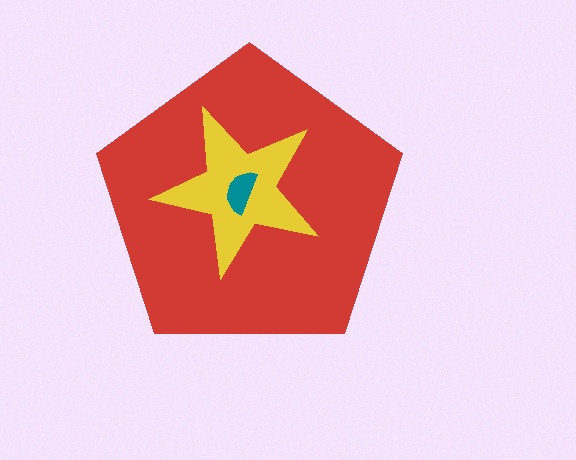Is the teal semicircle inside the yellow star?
Yes.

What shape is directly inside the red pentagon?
The yellow star.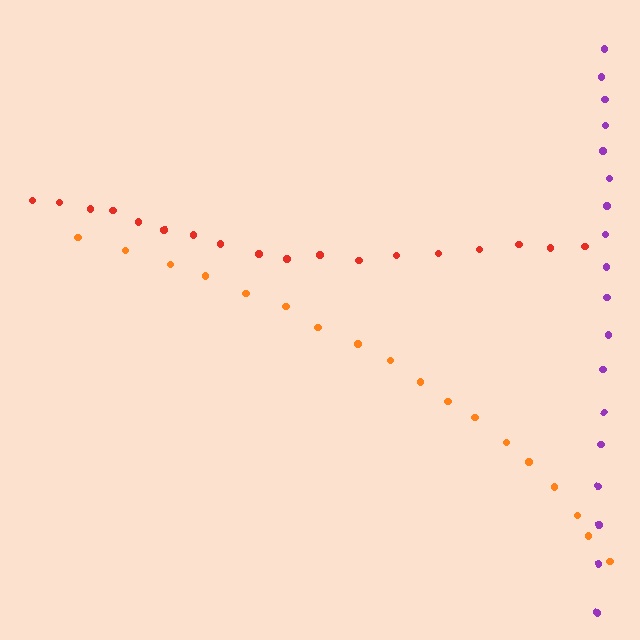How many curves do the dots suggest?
There are 3 distinct paths.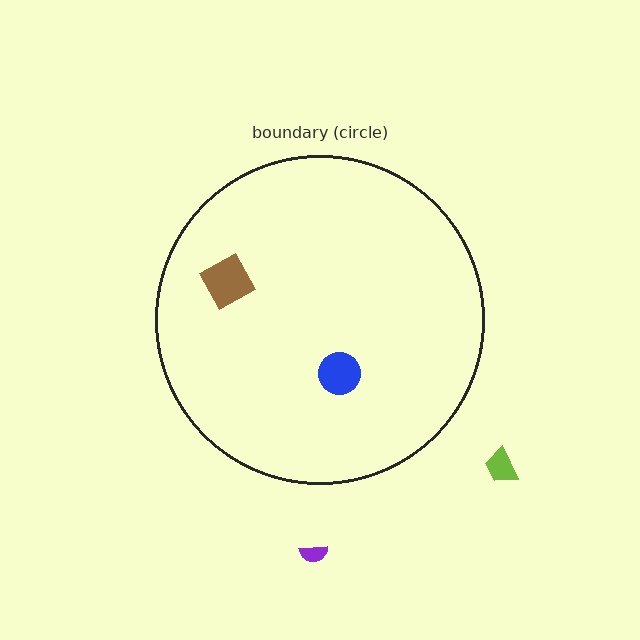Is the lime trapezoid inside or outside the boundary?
Outside.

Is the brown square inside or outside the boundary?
Inside.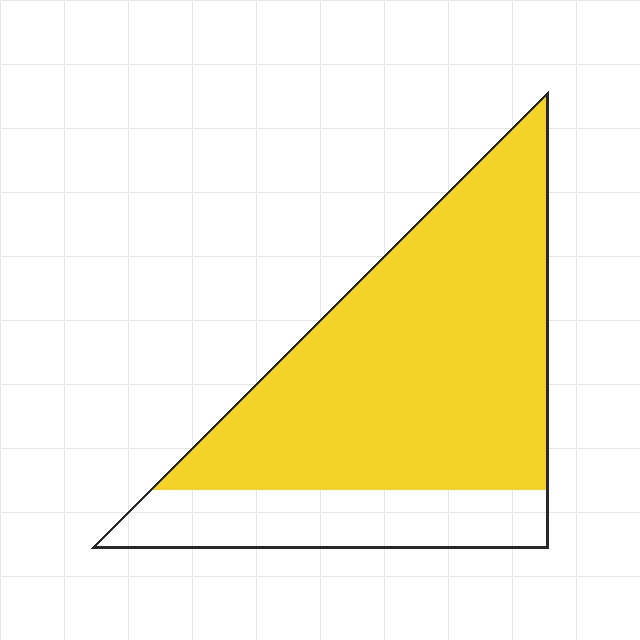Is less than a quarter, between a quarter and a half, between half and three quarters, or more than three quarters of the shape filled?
More than three quarters.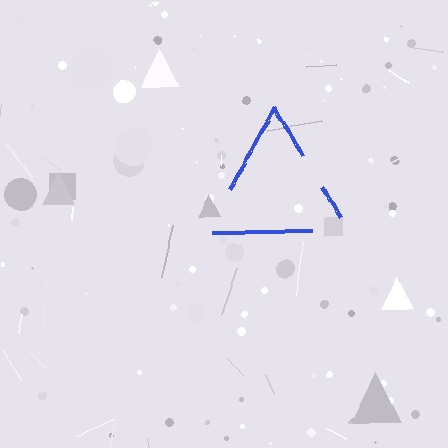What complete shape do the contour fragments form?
The contour fragments form a triangle.